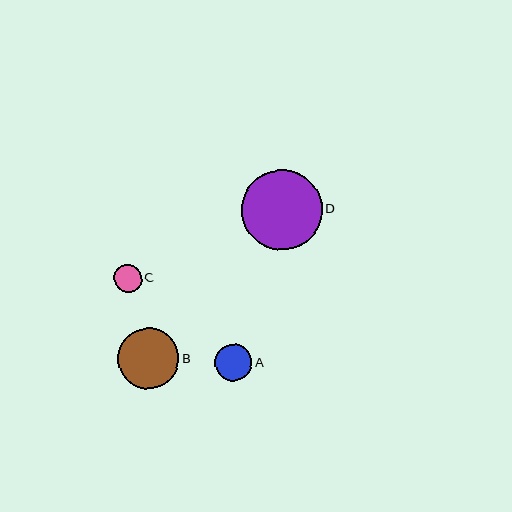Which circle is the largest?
Circle D is the largest with a size of approximately 81 pixels.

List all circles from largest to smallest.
From largest to smallest: D, B, A, C.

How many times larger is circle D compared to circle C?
Circle D is approximately 2.9 times the size of circle C.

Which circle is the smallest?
Circle C is the smallest with a size of approximately 28 pixels.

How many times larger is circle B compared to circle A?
Circle B is approximately 1.7 times the size of circle A.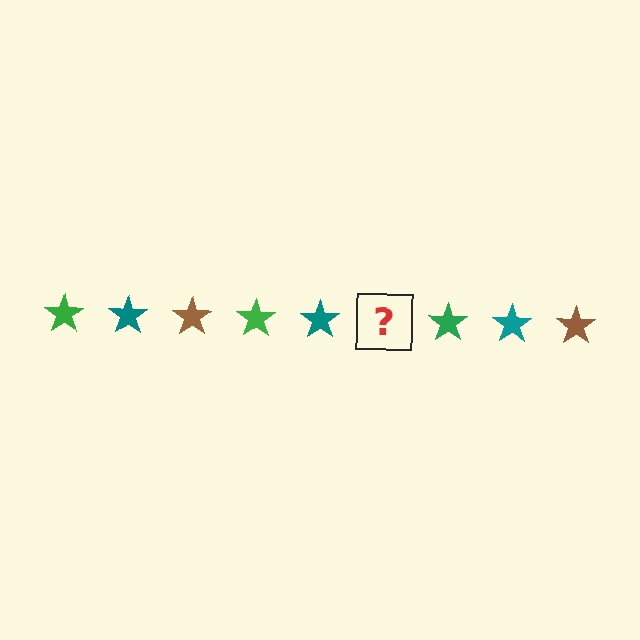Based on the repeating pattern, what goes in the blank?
The blank should be a brown star.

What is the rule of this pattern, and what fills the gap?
The rule is that the pattern cycles through green, teal, brown stars. The gap should be filled with a brown star.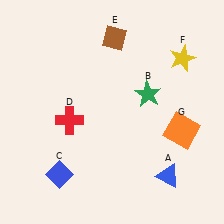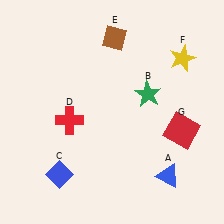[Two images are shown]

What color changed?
The square (G) changed from orange in Image 1 to red in Image 2.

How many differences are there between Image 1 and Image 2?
There is 1 difference between the two images.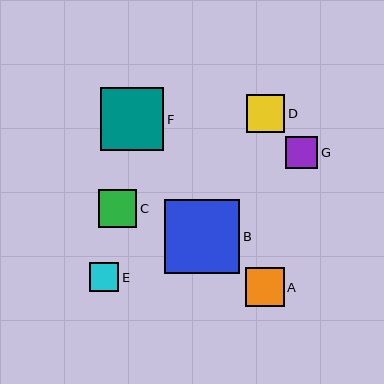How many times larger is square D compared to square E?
Square D is approximately 1.3 times the size of square E.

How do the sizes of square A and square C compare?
Square A and square C are approximately the same size.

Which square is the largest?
Square B is the largest with a size of approximately 75 pixels.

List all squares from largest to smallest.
From largest to smallest: B, F, A, D, C, G, E.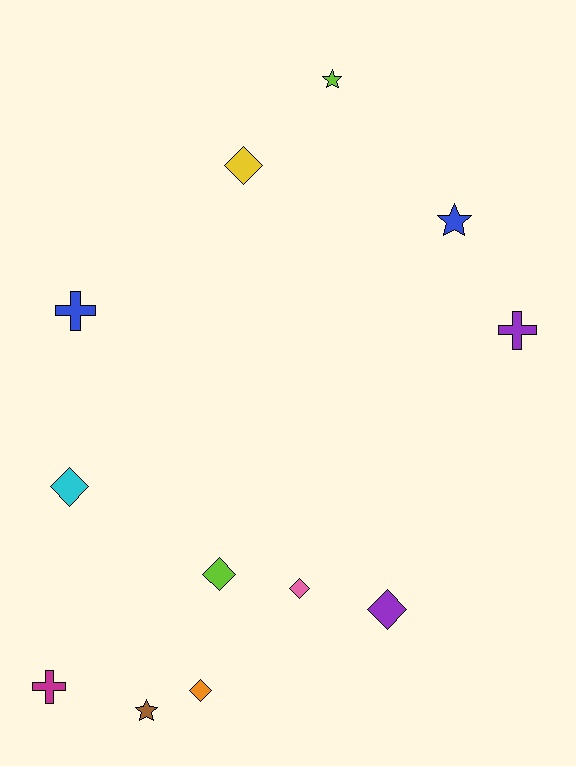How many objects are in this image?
There are 12 objects.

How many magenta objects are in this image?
There is 1 magenta object.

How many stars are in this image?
There are 3 stars.